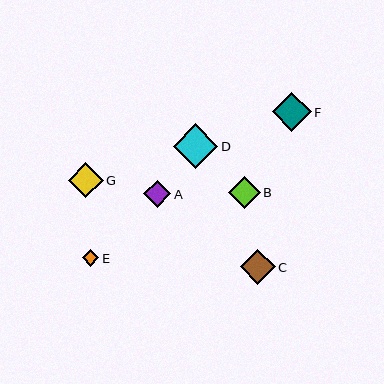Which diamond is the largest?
Diamond D is the largest with a size of approximately 45 pixels.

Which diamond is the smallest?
Diamond E is the smallest with a size of approximately 17 pixels.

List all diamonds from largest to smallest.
From largest to smallest: D, F, C, G, B, A, E.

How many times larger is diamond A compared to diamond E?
Diamond A is approximately 1.7 times the size of diamond E.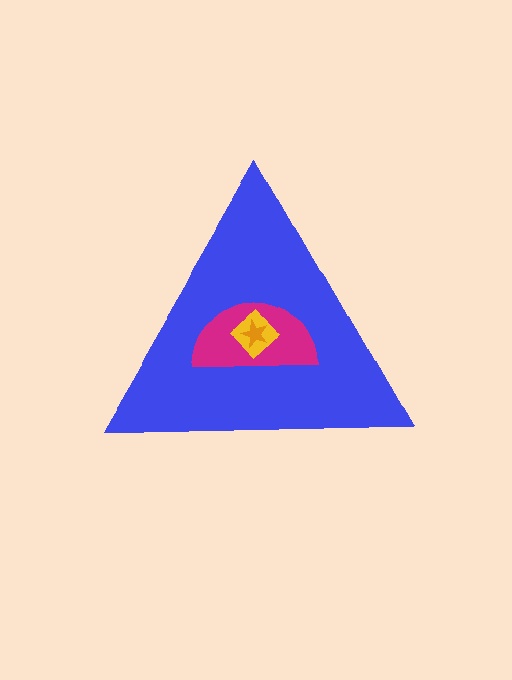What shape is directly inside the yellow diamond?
The orange star.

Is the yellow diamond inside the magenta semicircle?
Yes.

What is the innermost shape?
The orange star.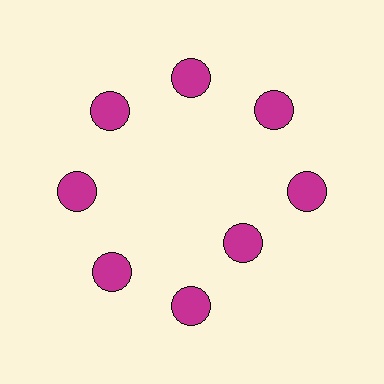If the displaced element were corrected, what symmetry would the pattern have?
It would have 8-fold rotational symmetry — the pattern would map onto itself every 45 degrees.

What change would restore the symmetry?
The symmetry would be restored by moving it outward, back onto the ring so that all 8 circles sit at equal angles and equal distance from the center.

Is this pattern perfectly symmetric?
No. The 8 magenta circles are arranged in a ring, but one element near the 4 o'clock position is pulled inward toward the center, breaking the 8-fold rotational symmetry.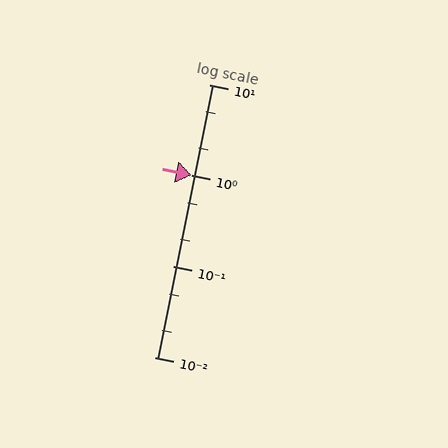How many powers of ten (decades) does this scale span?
The scale spans 3 decades, from 0.01 to 10.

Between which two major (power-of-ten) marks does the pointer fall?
The pointer is between 1 and 10.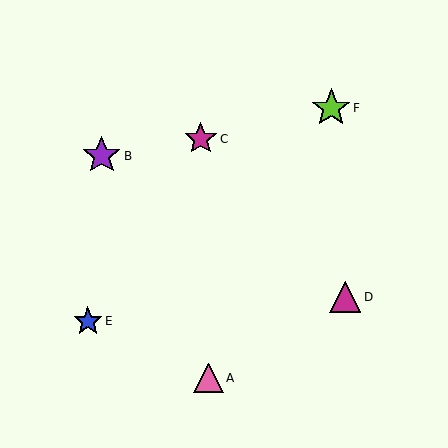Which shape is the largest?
The lime star (labeled F) is the largest.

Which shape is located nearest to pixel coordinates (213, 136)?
The magenta star (labeled C) at (201, 139) is nearest to that location.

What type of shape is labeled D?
Shape D is a magenta triangle.